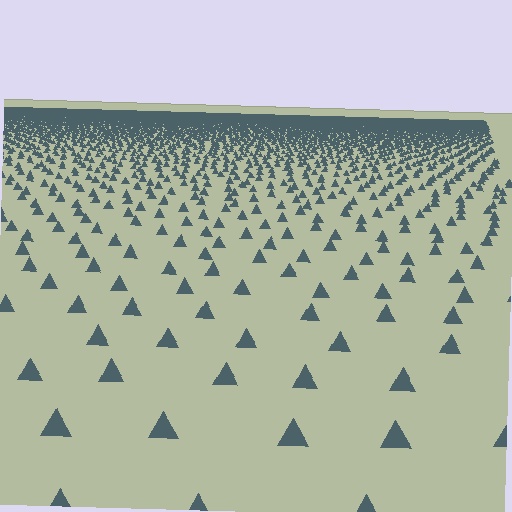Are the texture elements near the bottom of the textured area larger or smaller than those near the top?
Larger. Near the bottom, elements are closer to the viewer and appear at a bigger on-screen size.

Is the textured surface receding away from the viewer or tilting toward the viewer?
The surface is receding away from the viewer. Texture elements get smaller and denser toward the top.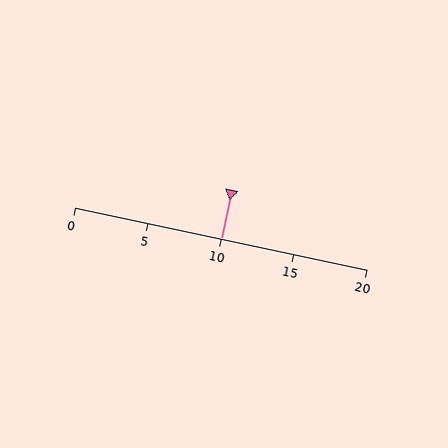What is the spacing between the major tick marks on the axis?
The major ticks are spaced 5 apart.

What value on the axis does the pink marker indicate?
The marker indicates approximately 10.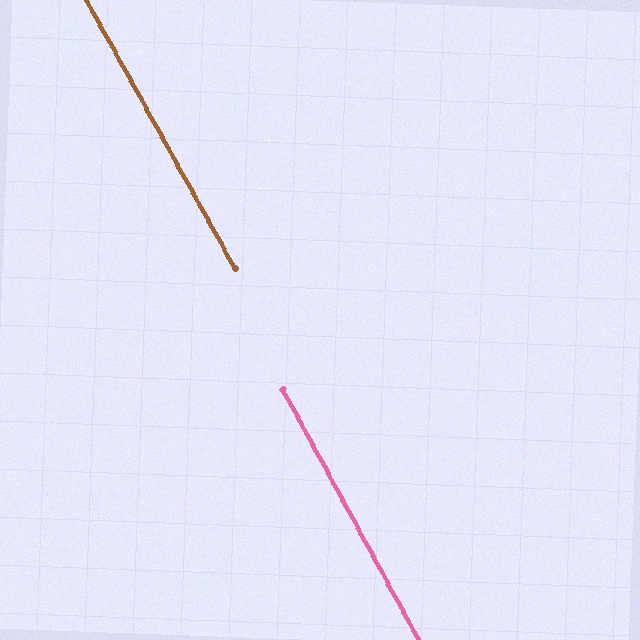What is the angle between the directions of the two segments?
Approximately 0 degrees.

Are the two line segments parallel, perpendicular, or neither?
Parallel — their directions differ by only 0.3°.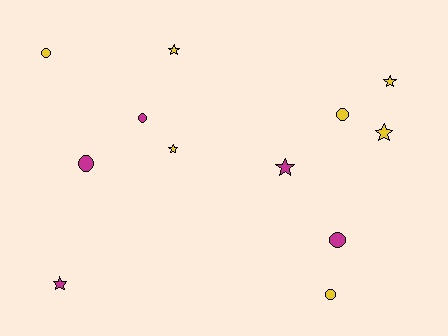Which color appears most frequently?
Yellow, with 7 objects.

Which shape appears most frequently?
Star, with 6 objects.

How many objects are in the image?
There are 12 objects.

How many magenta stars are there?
There are 2 magenta stars.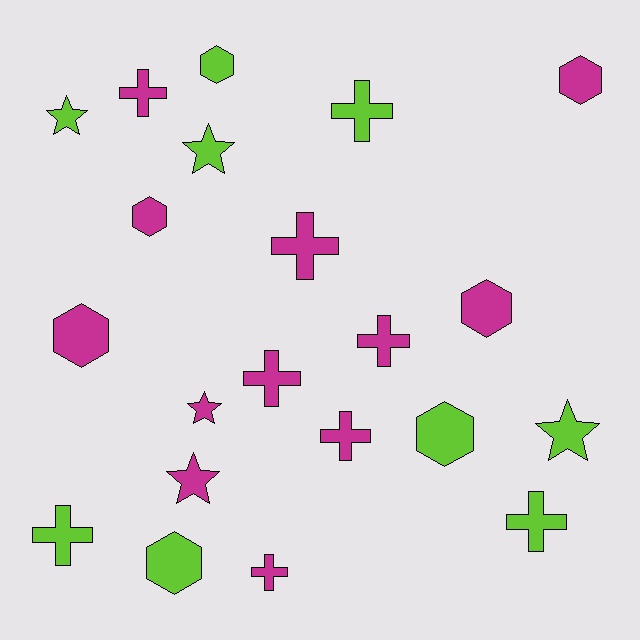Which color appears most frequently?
Magenta, with 12 objects.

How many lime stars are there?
There are 3 lime stars.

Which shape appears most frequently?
Cross, with 9 objects.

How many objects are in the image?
There are 21 objects.